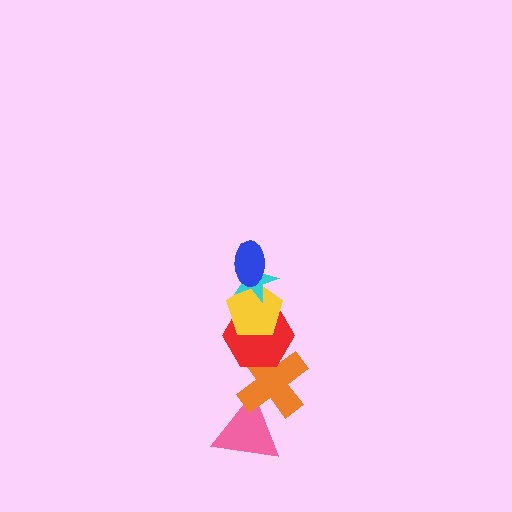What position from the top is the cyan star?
The cyan star is 2nd from the top.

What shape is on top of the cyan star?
The blue ellipse is on top of the cyan star.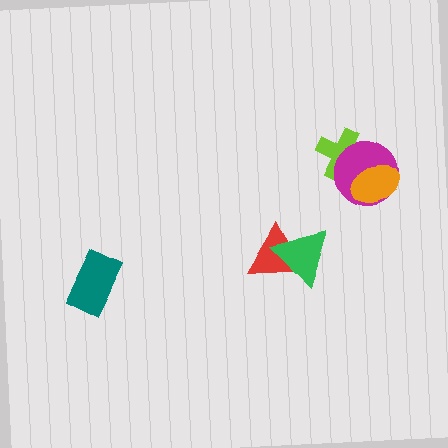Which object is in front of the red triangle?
The green triangle is in front of the red triangle.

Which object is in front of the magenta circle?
The orange ellipse is in front of the magenta circle.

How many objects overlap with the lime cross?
2 objects overlap with the lime cross.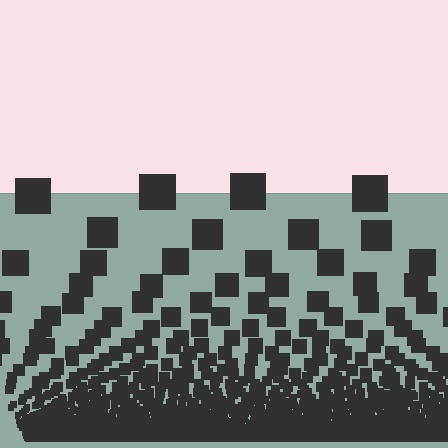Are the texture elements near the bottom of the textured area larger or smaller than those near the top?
Smaller. The gradient is inverted — elements near the bottom are smaller and denser.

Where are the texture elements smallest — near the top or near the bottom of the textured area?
Near the bottom.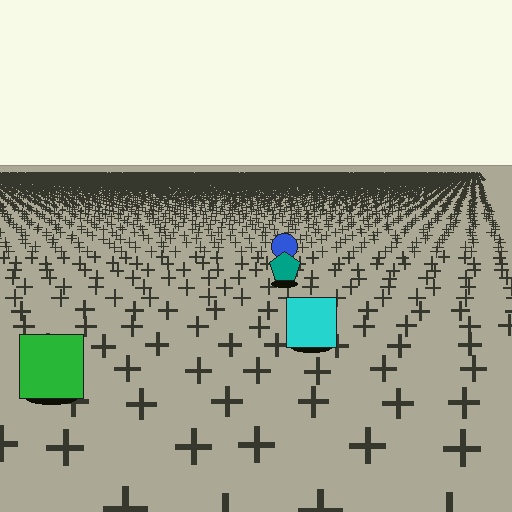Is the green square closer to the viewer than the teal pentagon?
Yes. The green square is closer — you can tell from the texture gradient: the ground texture is coarser near it.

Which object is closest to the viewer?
The green square is closest. The texture marks near it are larger and more spread out.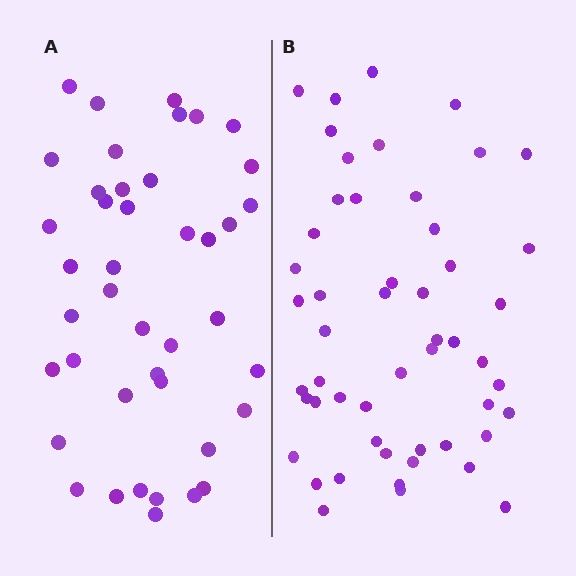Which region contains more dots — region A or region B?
Region B (the right region) has more dots.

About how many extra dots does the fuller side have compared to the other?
Region B has roughly 10 or so more dots than region A.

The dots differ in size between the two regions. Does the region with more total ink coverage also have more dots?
No. Region A has more total ink coverage because its dots are larger, but region B actually contains more individual dots. Total area can be misleading — the number of items is what matters here.